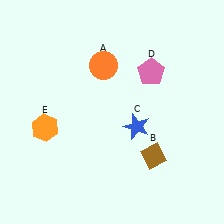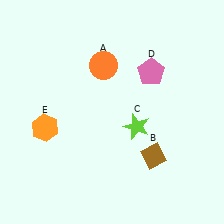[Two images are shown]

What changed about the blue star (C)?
In Image 1, C is blue. In Image 2, it changed to lime.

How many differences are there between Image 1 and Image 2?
There is 1 difference between the two images.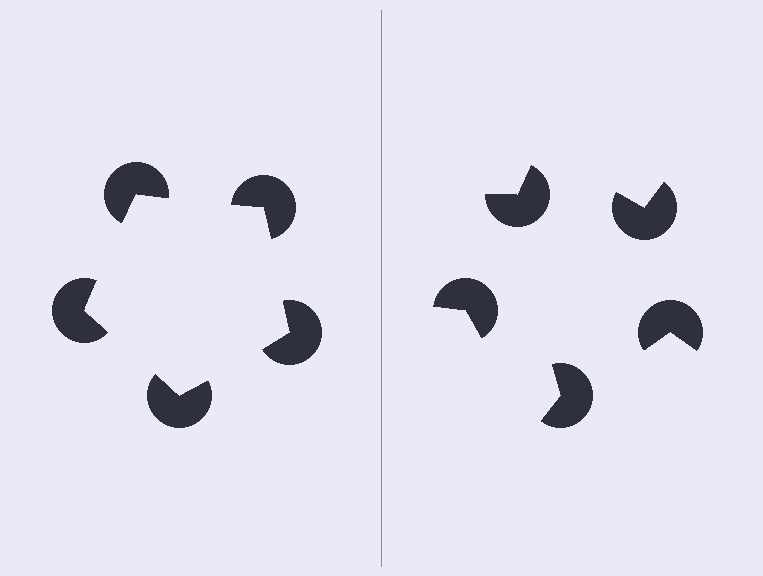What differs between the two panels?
The pac-man discs are positioned identically on both sides; only the wedge orientations differ. On the left they align to a pentagon; on the right they are misaligned.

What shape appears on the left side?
An illusory pentagon.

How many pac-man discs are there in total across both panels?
10 — 5 on each side.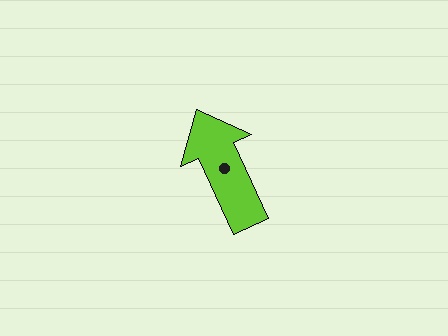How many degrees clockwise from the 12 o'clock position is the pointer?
Approximately 335 degrees.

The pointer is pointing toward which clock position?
Roughly 11 o'clock.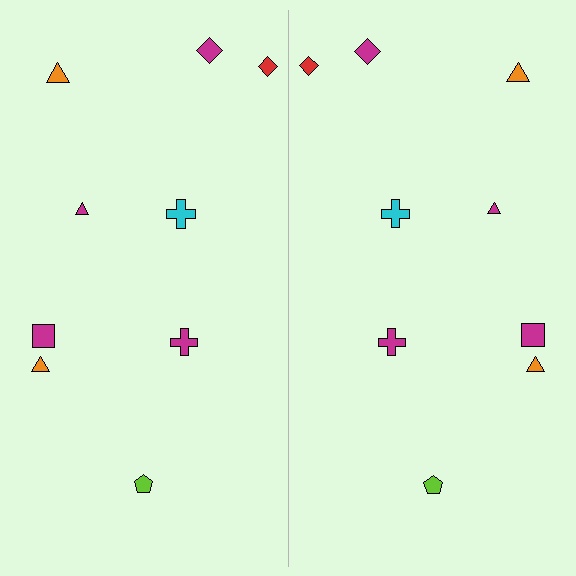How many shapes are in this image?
There are 18 shapes in this image.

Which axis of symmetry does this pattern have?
The pattern has a vertical axis of symmetry running through the center of the image.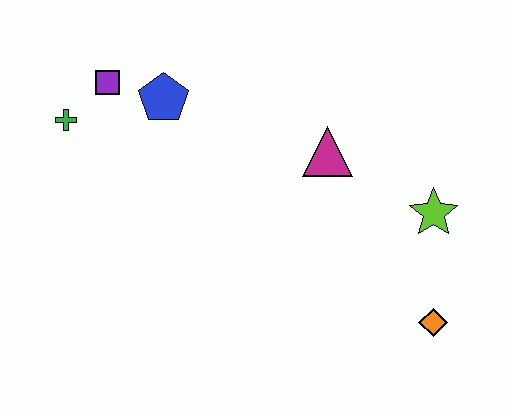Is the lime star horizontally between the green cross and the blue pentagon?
No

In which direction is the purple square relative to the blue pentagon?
The purple square is to the left of the blue pentagon.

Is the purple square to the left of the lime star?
Yes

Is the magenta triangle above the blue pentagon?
No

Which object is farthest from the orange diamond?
The green cross is farthest from the orange diamond.